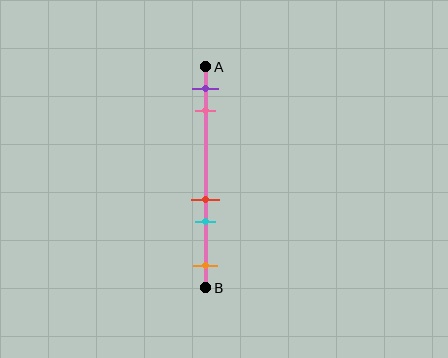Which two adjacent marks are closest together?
The red and cyan marks are the closest adjacent pair.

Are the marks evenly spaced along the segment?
No, the marks are not evenly spaced.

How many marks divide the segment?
There are 5 marks dividing the segment.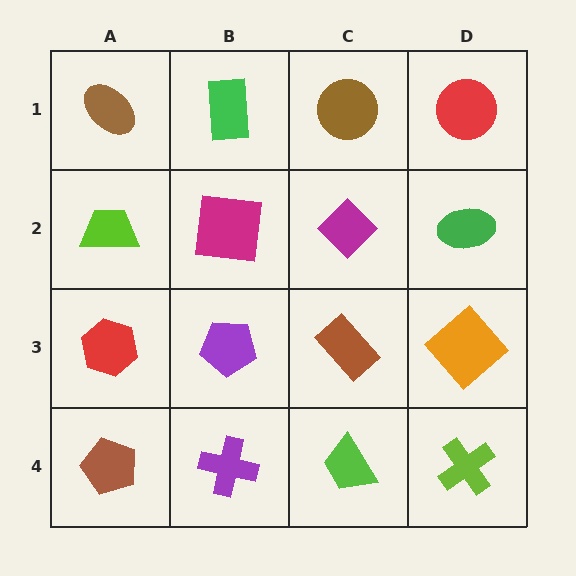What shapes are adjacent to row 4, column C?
A brown rectangle (row 3, column C), a purple cross (row 4, column B), a lime cross (row 4, column D).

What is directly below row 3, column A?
A brown pentagon.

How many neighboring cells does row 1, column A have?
2.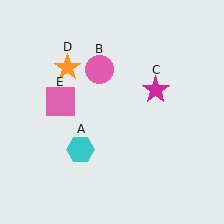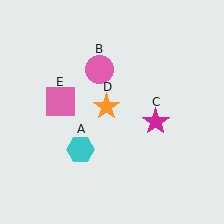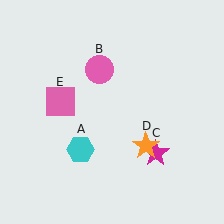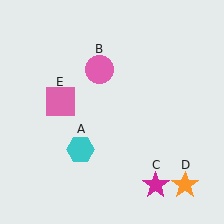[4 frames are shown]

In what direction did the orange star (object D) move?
The orange star (object D) moved down and to the right.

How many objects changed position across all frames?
2 objects changed position: magenta star (object C), orange star (object D).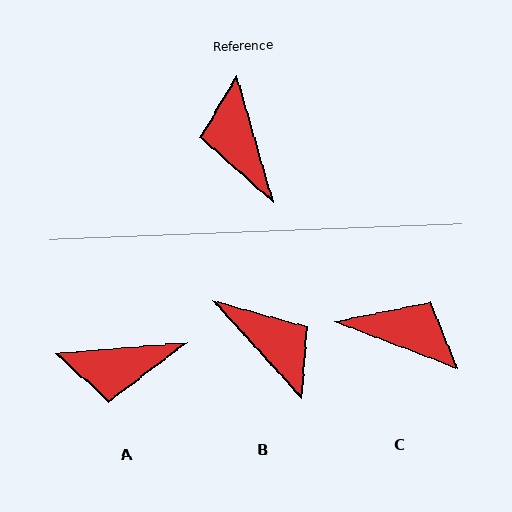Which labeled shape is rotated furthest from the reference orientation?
B, about 154 degrees away.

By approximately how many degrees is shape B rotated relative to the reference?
Approximately 154 degrees clockwise.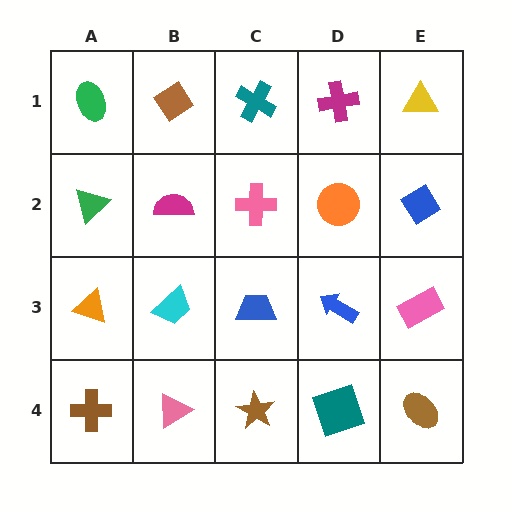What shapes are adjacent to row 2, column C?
A teal cross (row 1, column C), a blue trapezoid (row 3, column C), a magenta semicircle (row 2, column B), an orange circle (row 2, column D).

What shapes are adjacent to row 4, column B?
A cyan trapezoid (row 3, column B), a brown cross (row 4, column A), a brown star (row 4, column C).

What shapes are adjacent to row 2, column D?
A magenta cross (row 1, column D), a blue arrow (row 3, column D), a pink cross (row 2, column C), a blue diamond (row 2, column E).